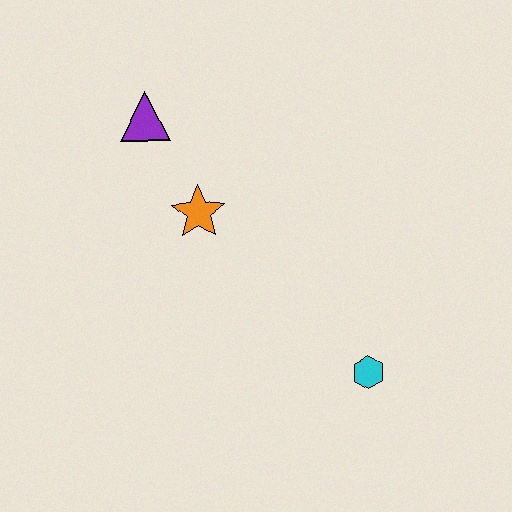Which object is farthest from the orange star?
The cyan hexagon is farthest from the orange star.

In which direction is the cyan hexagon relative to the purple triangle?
The cyan hexagon is below the purple triangle.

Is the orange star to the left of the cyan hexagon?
Yes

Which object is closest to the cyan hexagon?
The orange star is closest to the cyan hexagon.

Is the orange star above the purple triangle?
No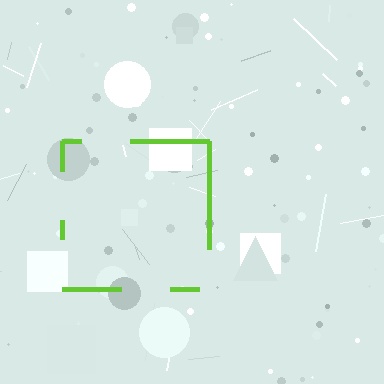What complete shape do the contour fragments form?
The contour fragments form a square.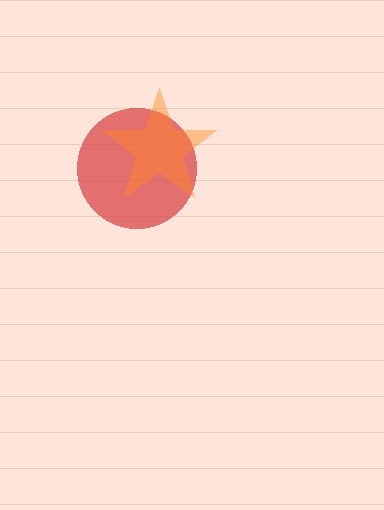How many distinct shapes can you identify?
There are 2 distinct shapes: a red circle, an orange star.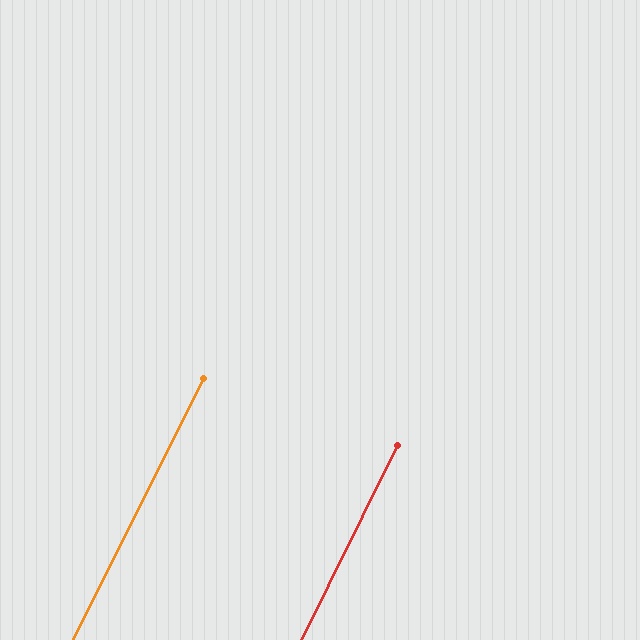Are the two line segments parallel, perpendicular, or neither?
Parallel — their directions differ by only 0.2°.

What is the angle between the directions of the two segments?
Approximately 0 degrees.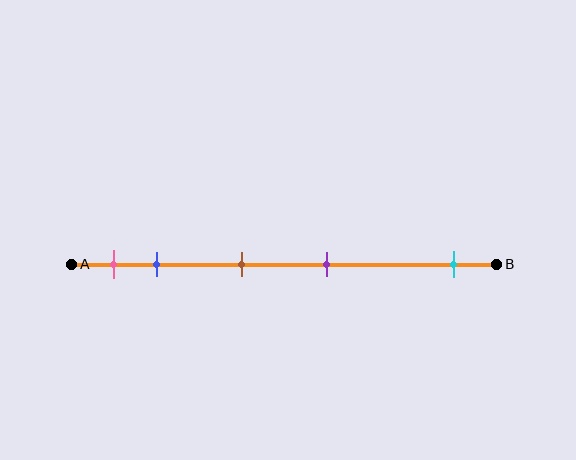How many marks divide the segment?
There are 5 marks dividing the segment.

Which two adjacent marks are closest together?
The pink and blue marks are the closest adjacent pair.